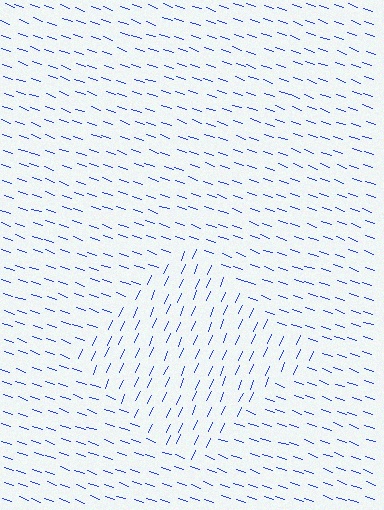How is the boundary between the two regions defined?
The boundary is defined purely by a change in line orientation (approximately 85 degrees difference). All lines are the same color and thickness.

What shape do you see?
I see a diamond.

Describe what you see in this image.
The image is filled with small blue line segments. A diamond region in the image has lines oriented differently from the surrounding lines, creating a visible texture boundary.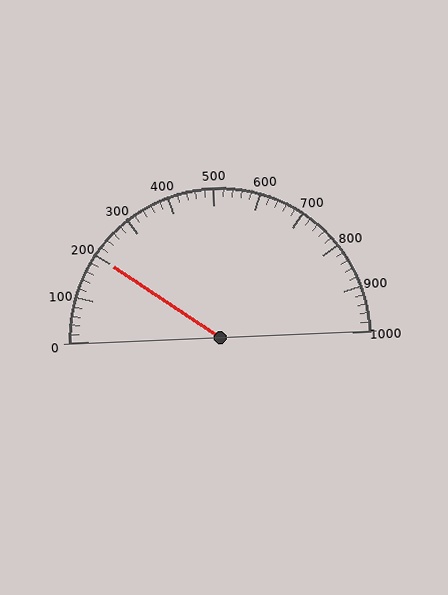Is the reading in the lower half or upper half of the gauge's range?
The reading is in the lower half of the range (0 to 1000).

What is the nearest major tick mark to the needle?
The nearest major tick mark is 200.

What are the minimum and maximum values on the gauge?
The gauge ranges from 0 to 1000.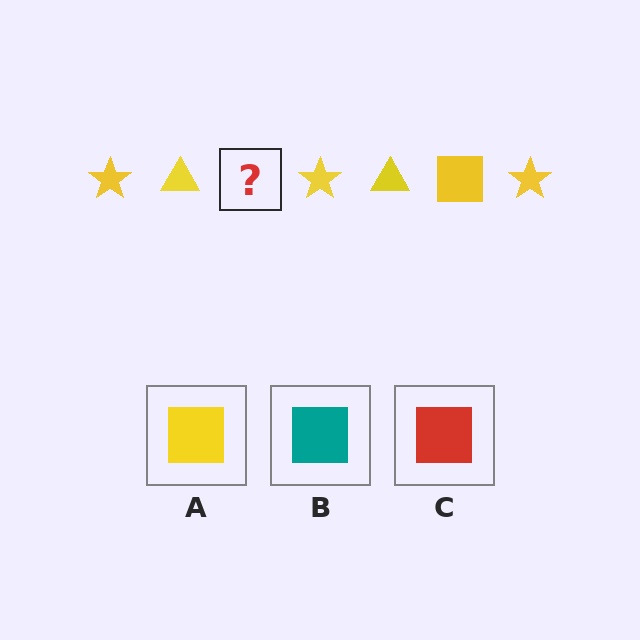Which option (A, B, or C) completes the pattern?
A.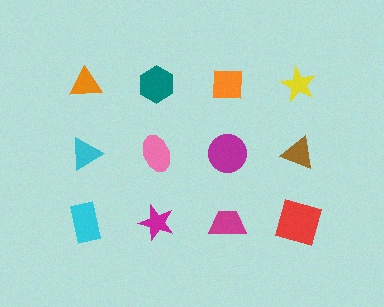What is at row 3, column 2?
A magenta star.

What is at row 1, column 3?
An orange square.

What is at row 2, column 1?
A cyan triangle.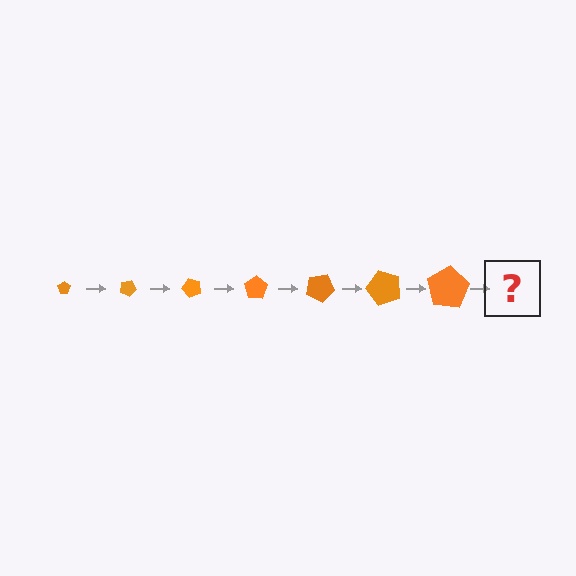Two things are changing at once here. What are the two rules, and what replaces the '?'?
The two rules are that the pentagon grows larger each step and it rotates 25 degrees each step. The '?' should be a pentagon, larger than the previous one and rotated 175 degrees from the start.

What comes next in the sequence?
The next element should be a pentagon, larger than the previous one and rotated 175 degrees from the start.